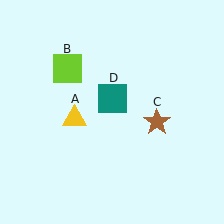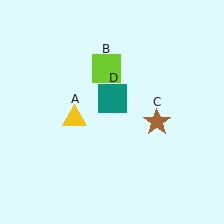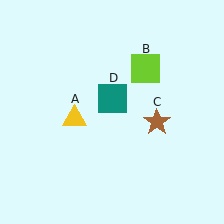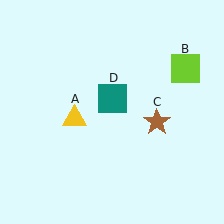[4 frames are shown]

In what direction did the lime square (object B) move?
The lime square (object B) moved right.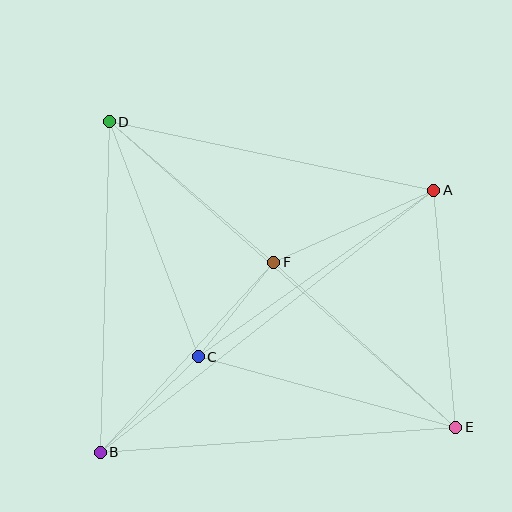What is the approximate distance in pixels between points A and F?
The distance between A and F is approximately 176 pixels.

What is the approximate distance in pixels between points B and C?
The distance between B and C is approximately 137 pixels.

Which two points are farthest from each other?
Points D and E are farthest from each other.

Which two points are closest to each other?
Points C and F are closest to each other.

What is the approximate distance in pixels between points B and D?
The distance between B and D is approximately 331 pixels.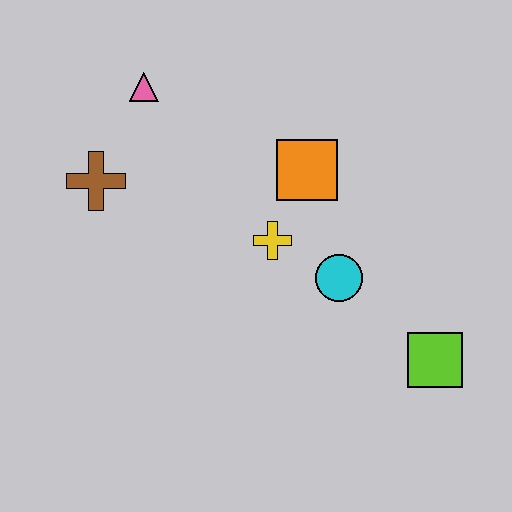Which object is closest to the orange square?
The yellow cross is closest to the orange square.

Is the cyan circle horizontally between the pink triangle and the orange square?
No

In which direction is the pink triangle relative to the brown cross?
The pink triangle is above the brown cross.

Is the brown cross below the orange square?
Yes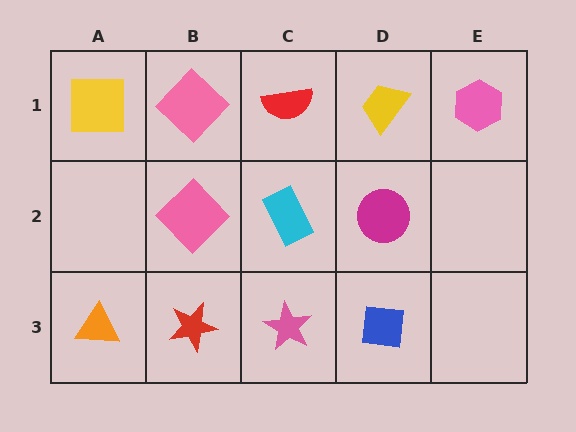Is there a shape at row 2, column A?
No, that cell is empty.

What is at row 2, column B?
A pink diamond.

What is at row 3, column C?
A pink star.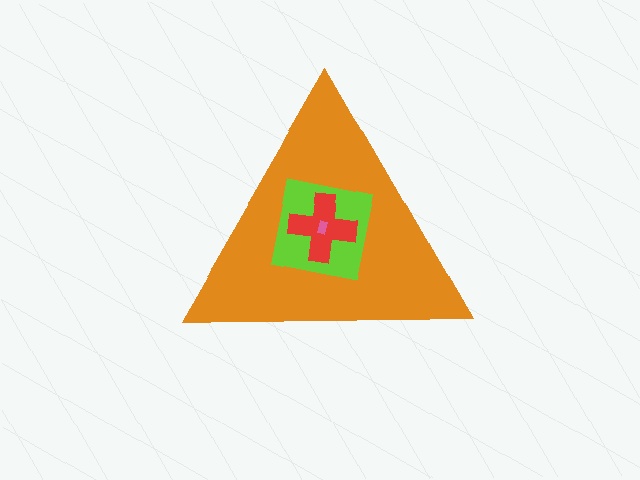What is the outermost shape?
The orange triangle.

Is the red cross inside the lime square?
Yes.